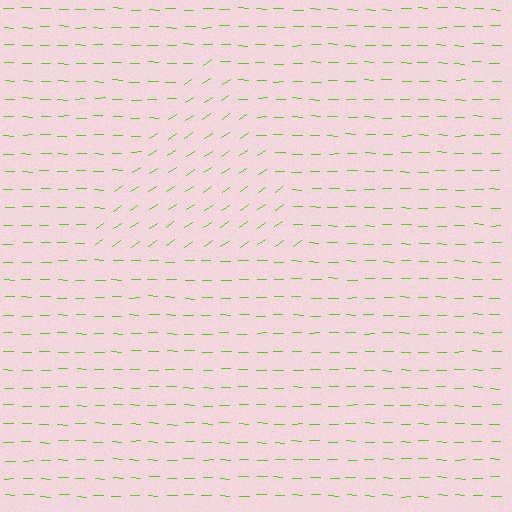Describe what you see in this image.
The image is filled with small lime line segments. A triangle region in the image has lines oriented differently from the surrounding lines, creating a visible texture boundary.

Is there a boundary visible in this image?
Yes, there is a texture boundary formed by a change in line orientation.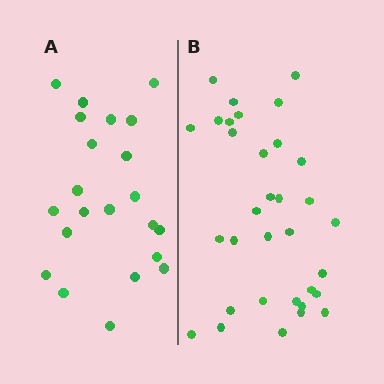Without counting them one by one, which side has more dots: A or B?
Region B (the right region) has more dots.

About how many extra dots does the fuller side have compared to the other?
Region B has roughly 12 or so more dots than region A.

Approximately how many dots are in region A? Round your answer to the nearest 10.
About 20 dots. (The exact count is 22, which rounds to 20.)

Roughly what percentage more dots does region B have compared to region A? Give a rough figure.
About 50% more.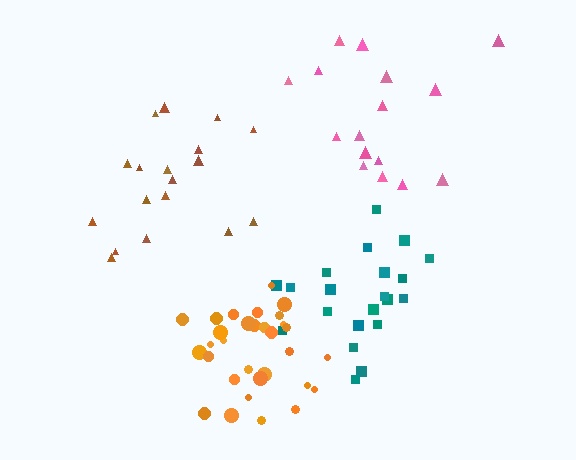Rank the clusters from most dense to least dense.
orange, teal, brown, pink.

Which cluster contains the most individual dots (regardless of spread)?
Orange (31).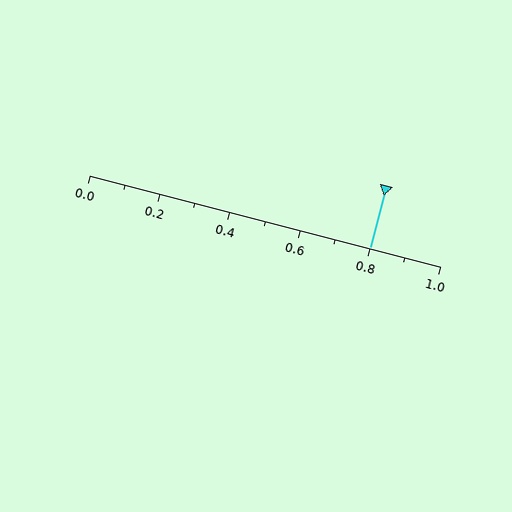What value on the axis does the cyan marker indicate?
The marker indicates approximately 0.8.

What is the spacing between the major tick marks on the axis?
The major ticks are spaced 0.2 apart.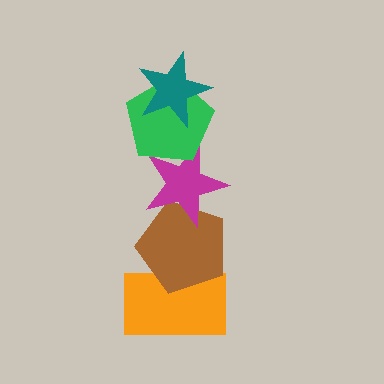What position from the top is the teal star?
The teal star is 1st from the top.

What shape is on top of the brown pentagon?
The magenta star is on top of the brown pentagon.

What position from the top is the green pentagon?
The green pentagon is 2nd from the top.